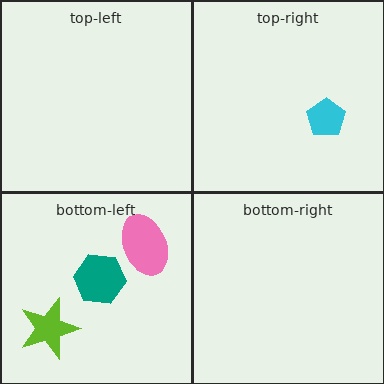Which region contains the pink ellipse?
The bottom-left region.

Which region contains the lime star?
The bottom-left region.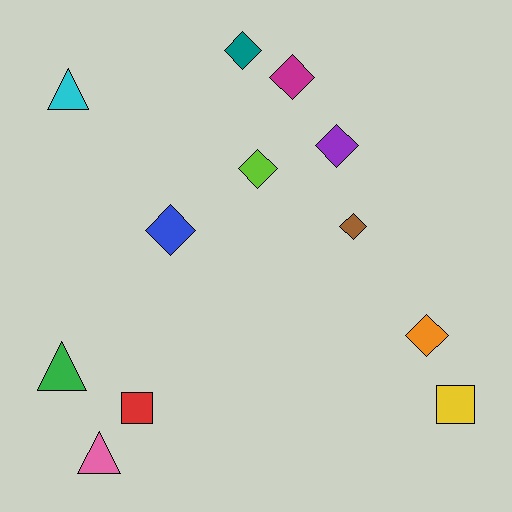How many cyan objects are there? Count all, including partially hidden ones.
There is 1 cyan object.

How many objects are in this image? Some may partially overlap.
There are 12 objects.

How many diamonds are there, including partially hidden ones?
There are 7 diamonds.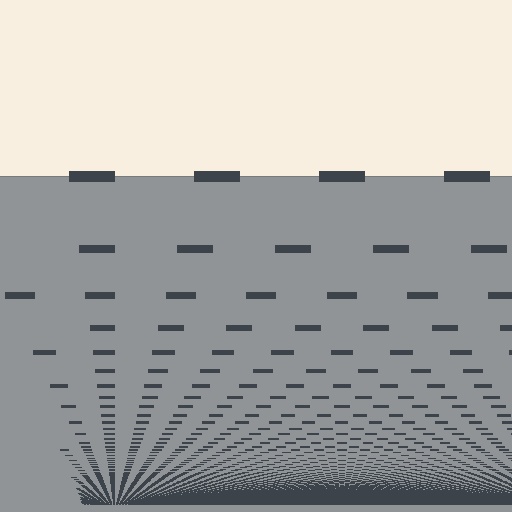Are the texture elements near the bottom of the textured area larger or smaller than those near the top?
Smaller. The gradient is inverted — elements near the bottom are smaller and denser.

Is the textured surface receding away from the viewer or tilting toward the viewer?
The surface appears to tilt toward the viewer. Texture elements get larger and sparser toward the top.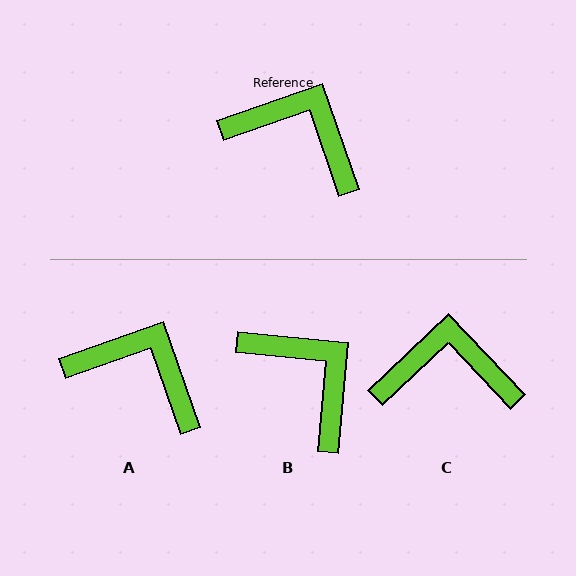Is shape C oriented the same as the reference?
No, it is off by about 24 degrees.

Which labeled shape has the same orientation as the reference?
A.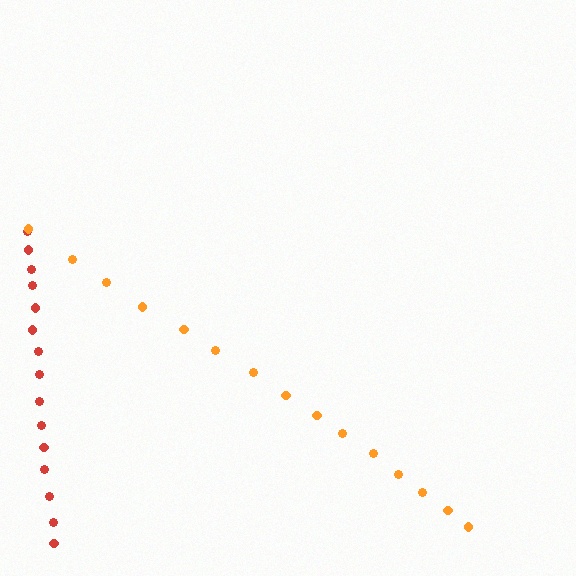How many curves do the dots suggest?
There are 2 distinct paths.